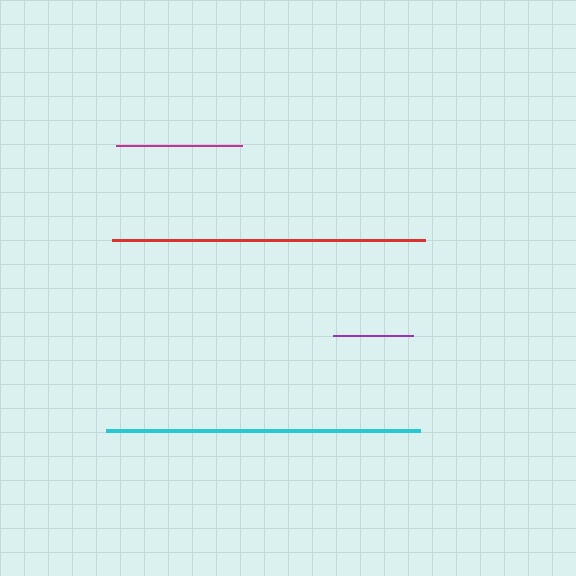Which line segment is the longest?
The cyan line is the longest at approximately 314 pixels.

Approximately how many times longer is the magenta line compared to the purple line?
The magenta line is approximately 1.6 times the length of the purple line.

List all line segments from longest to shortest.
From longest to shortest: cyan, red, magenta, purple.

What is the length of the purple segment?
The purple segment is approximately 80 pixels long.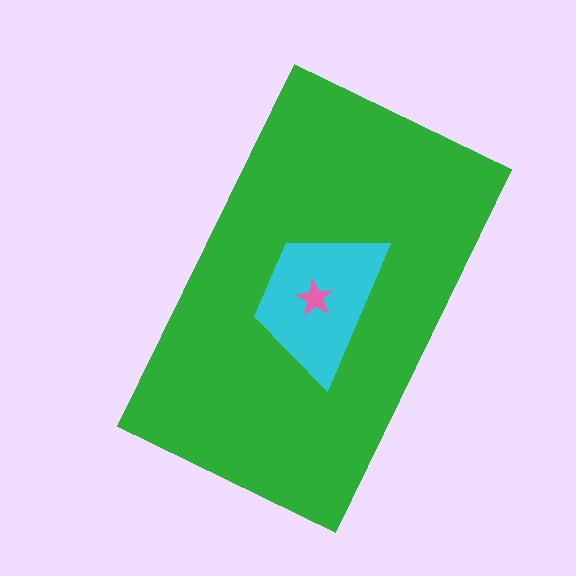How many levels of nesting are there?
3.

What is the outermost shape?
The green rectangle.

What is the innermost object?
The pink star.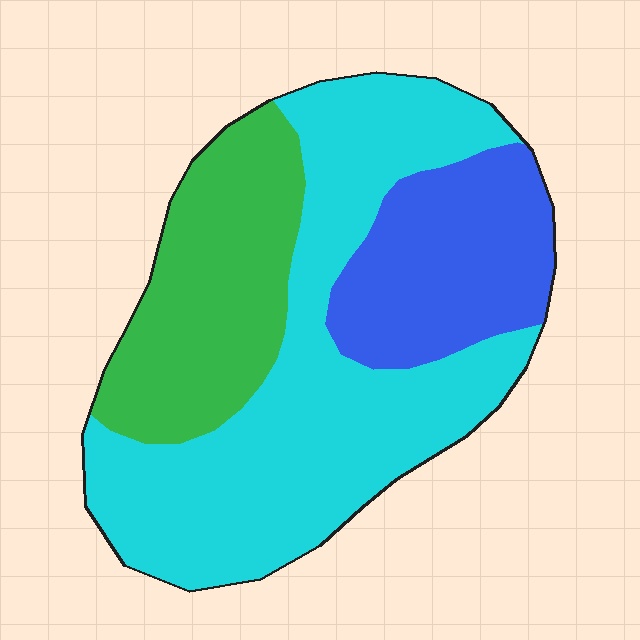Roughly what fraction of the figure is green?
Green takes up between a sixth and a third of the figure.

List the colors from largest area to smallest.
From largest to smallest: cyan, green, blue.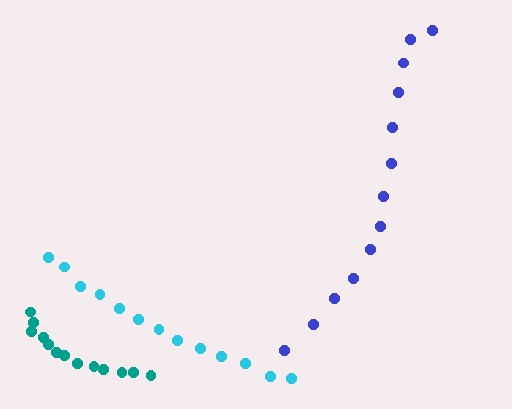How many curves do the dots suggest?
There are 3 distinct paths.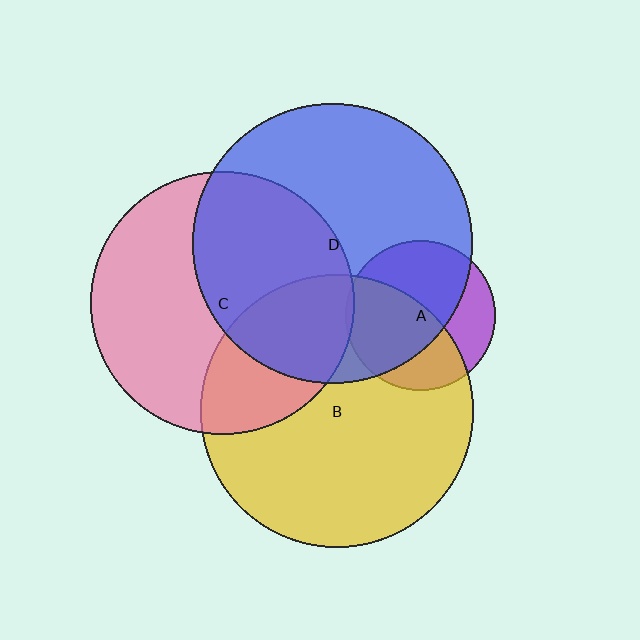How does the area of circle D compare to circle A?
Approximately 3.5 times.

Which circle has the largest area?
Circle D (blue).